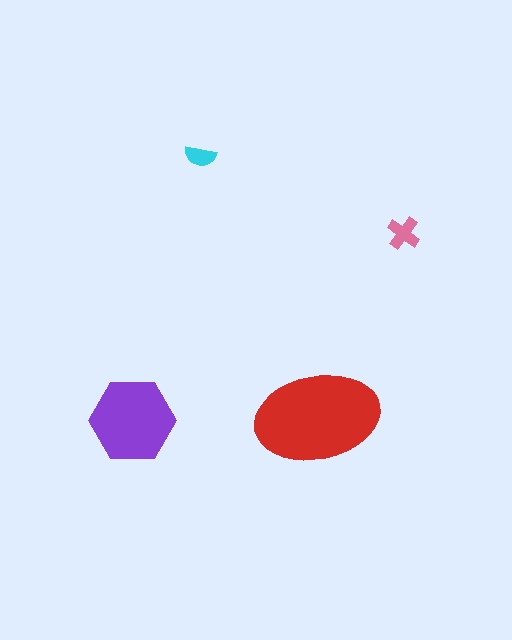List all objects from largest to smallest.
The red ellipse, the purple hexagon, the pink cross, the cyan semicircle.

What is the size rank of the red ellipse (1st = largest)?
1st.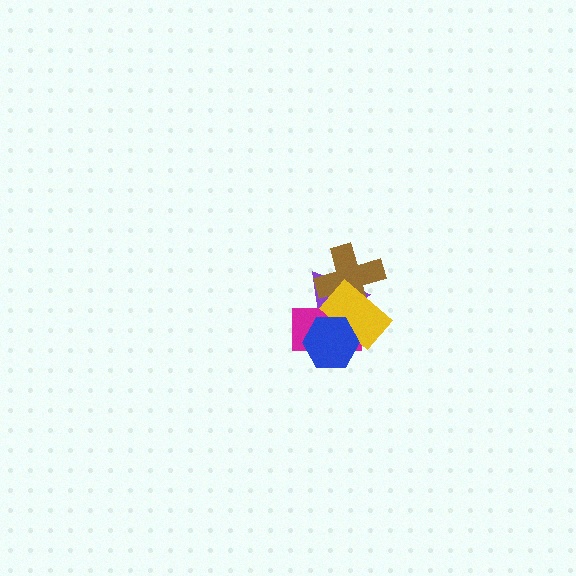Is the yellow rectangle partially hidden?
Yes, it is partially covered by another shape.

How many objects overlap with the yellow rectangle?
4 objects overlap with the yellow rectangle.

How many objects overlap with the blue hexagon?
3 objects overlap with the blue hexagon.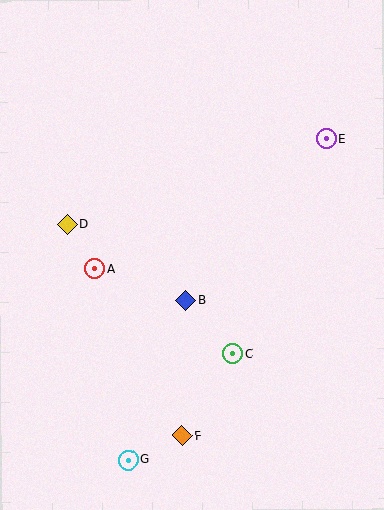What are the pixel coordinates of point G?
Point G is at (128, 460).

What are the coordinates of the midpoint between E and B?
The midpoint between E and B is at (256, 220).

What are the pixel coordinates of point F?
Point F is at (182, 436).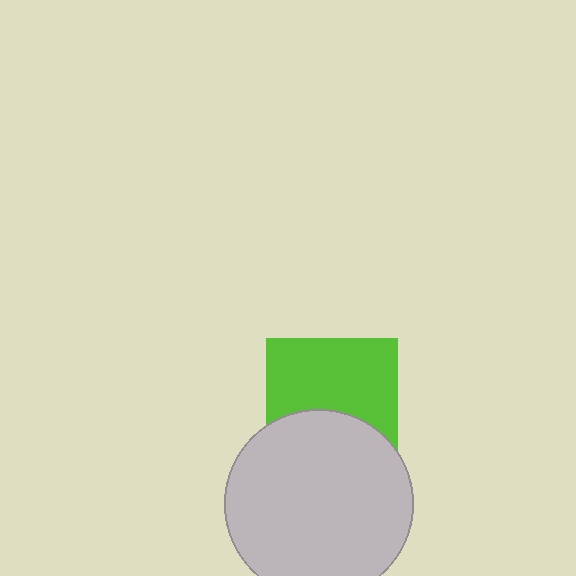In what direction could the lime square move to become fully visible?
The lime square could move up. That would shift it out from behind the light gray circle entirely.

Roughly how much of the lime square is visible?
About half of it is visible (roughly 61%).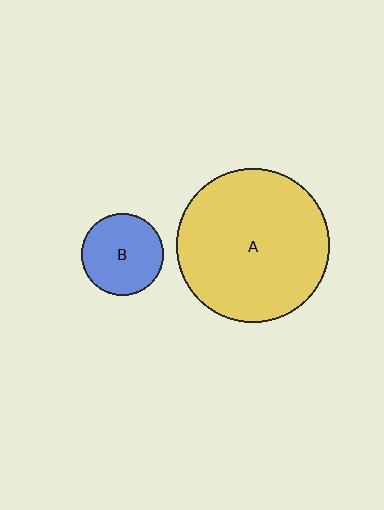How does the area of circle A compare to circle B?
Approximately 3.5 times.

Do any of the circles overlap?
No, none of the circles overlap.